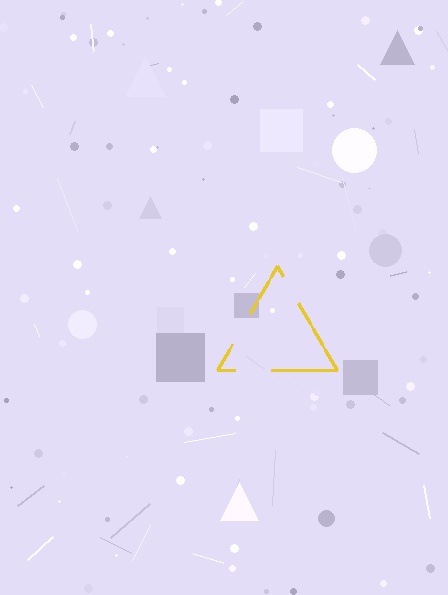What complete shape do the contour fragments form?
The contour fragments form a triangle.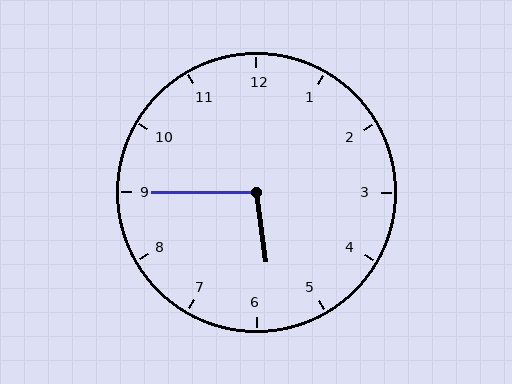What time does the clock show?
5:45.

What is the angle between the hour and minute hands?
Approximately 98 degrees.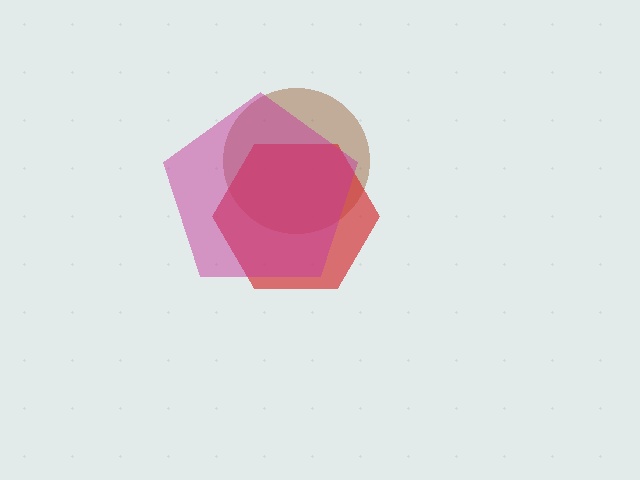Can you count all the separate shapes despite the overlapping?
Yes, there are 3 separate shapes.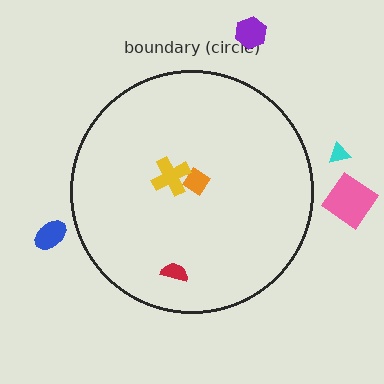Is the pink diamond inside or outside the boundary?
Outside.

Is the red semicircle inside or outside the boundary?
Inside.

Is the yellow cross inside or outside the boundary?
Inside.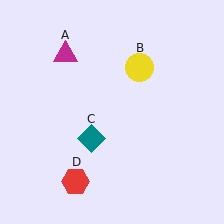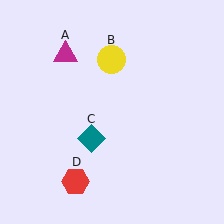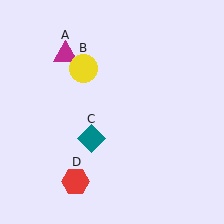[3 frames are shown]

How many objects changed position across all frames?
1 object changed position: yellow circle (object B).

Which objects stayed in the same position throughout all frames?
Magenta triangle (object A) and teal diamond (object C) and red hexagon (object D) remained stationary.